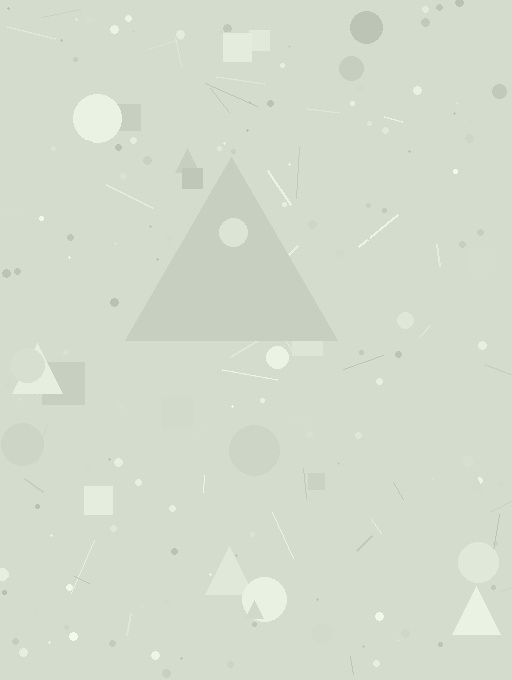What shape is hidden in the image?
A triangle is hidden in the image.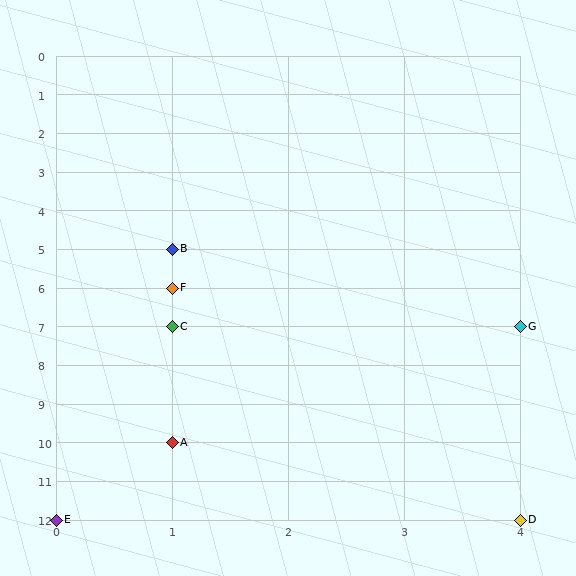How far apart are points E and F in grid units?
Points E and F are 1 column and 6 rows apart (about 6.1 grid units diagonally).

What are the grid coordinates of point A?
Point A is at grid coordinates (1, 10).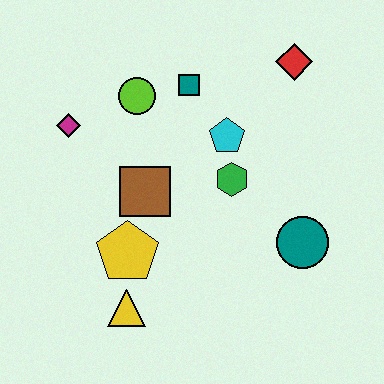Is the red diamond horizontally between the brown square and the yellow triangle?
No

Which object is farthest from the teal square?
The yellow triangle is farthest from the teal square.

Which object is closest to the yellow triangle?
The yellow pentagon is closest to the yellow triangle.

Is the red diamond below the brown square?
No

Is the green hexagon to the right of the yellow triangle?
Yes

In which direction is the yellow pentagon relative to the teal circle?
The yellow pentagon is to the left of the teal circle.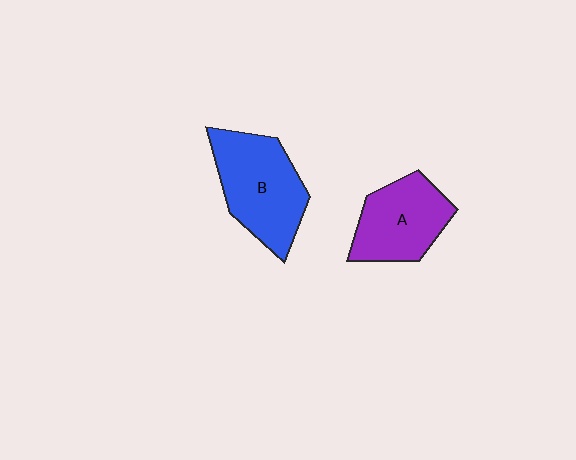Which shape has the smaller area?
Shape A (purple).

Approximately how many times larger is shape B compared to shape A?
Approximately 1.2 times.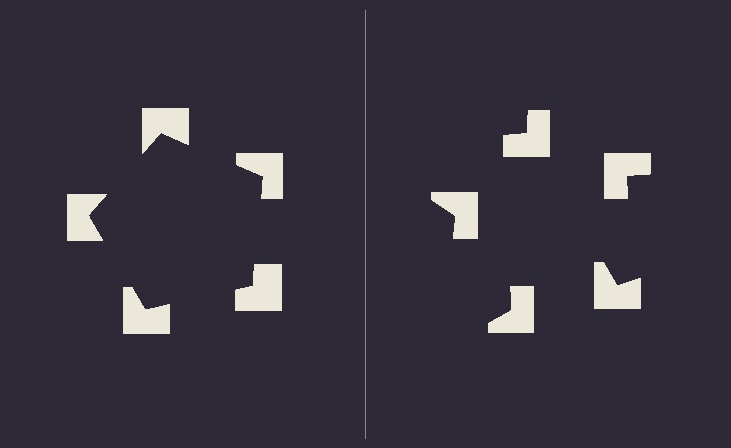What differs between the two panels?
The notched squares are positioned identically on both sides; only the wedge orientations differ. On the left they align to a pentagon; on the right they are misaligned.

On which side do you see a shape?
An illusory pentagon appears on the left side. On the right side the wedge cuts are rotated, so no coherent shape forms.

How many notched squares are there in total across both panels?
10 — 5 on each side.